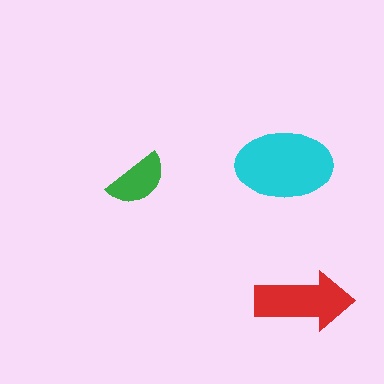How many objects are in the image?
There are 3 objects in the image.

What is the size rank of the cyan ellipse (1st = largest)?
1st.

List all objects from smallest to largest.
The green semicircle, the red arrow, the cyan ellipse.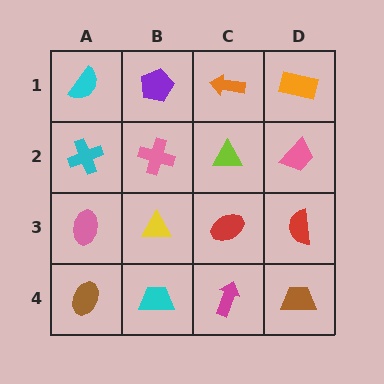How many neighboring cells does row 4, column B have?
3.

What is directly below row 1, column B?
A pink cross.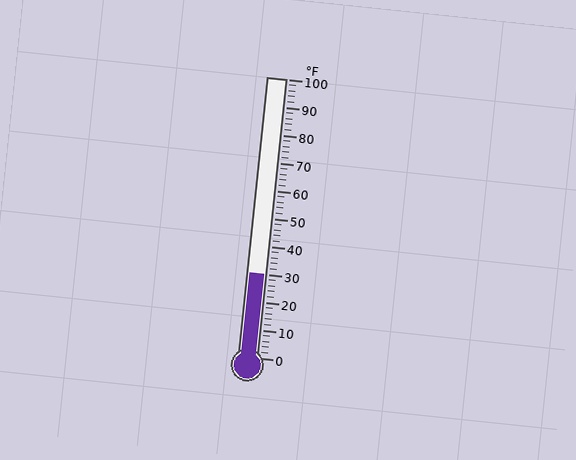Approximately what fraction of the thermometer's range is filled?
The thermometer is filled to approximately 30% of its range.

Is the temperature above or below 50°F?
The temperature is below 50°F.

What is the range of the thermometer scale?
The thermometer scale ranges from 0°F to 100°F.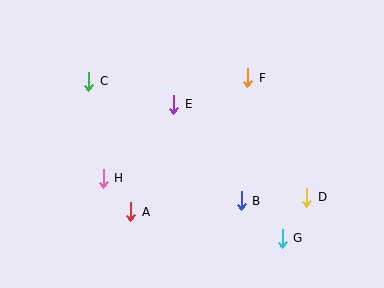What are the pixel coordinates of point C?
Point C is at (89, 81).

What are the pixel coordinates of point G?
Point G is at (282, 238).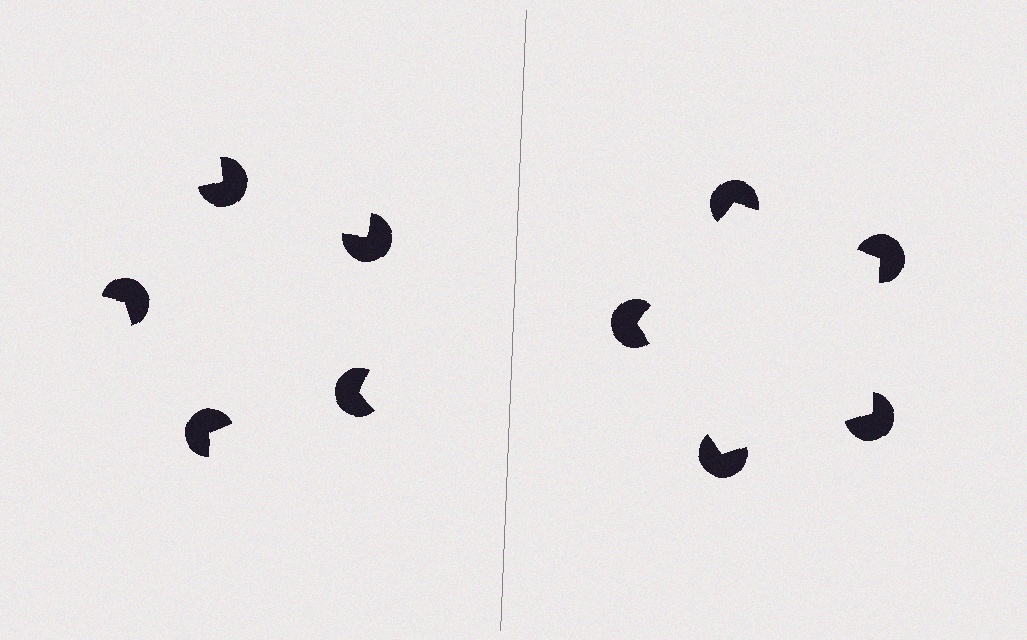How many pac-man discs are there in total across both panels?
10 — 5 on each side.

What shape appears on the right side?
An illusory pentagon.